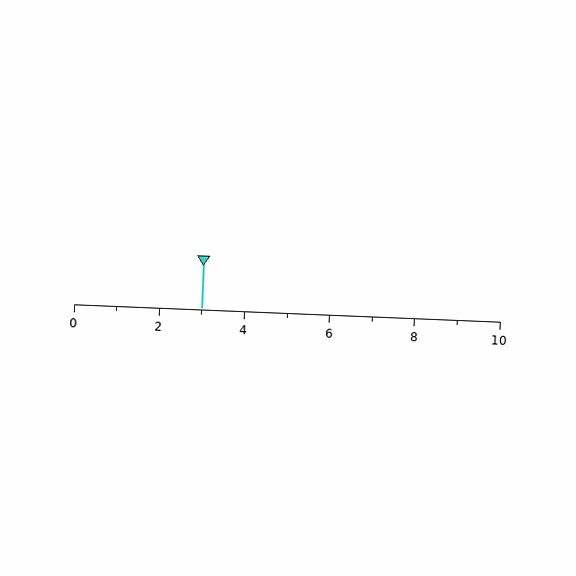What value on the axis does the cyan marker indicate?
The marker indicates approximately 3.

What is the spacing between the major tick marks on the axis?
The major ticks are spaced 2 apart.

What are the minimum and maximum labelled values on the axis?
The axis runs from 0 to 10.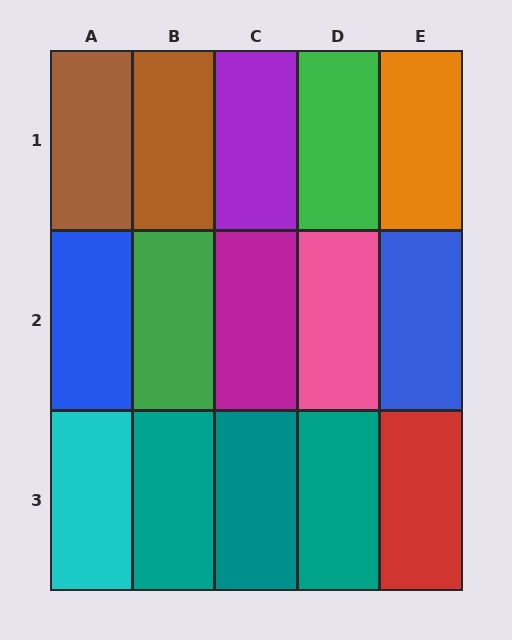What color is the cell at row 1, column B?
Brown.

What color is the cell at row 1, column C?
Purple.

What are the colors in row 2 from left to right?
Blue, green, magenta, pink, blue.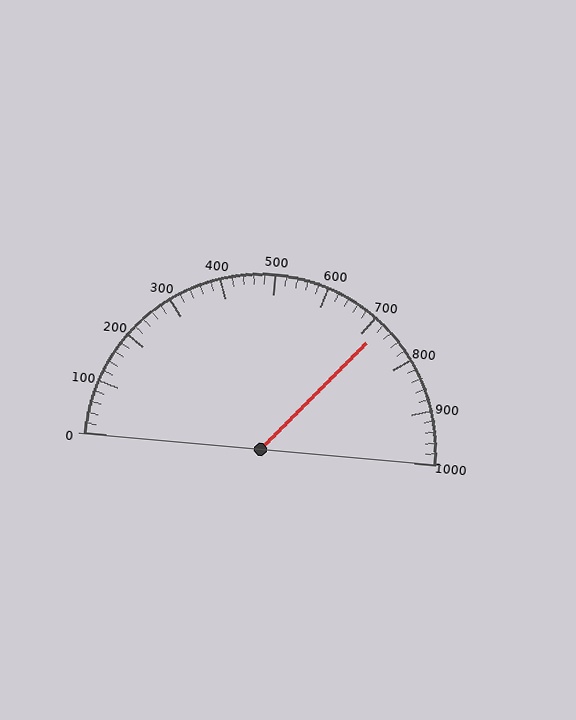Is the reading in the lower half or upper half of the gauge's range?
The reading is in the upper half of the range (0 to 1000).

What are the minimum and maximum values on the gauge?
The gauge ranges from 0 to 1000.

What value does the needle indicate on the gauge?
The needle indicates approximately 720.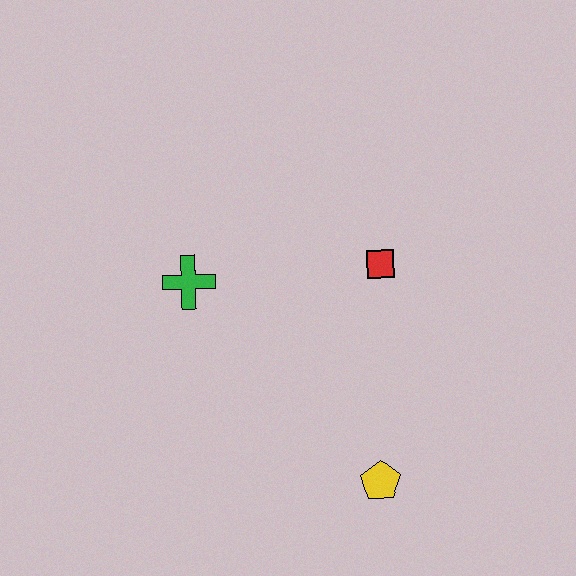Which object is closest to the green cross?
The red square is closest to the green cross.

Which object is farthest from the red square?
The yellow pentagon is farthest from the red square.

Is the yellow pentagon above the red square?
No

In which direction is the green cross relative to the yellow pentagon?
The green cross is above the yellow pentagon.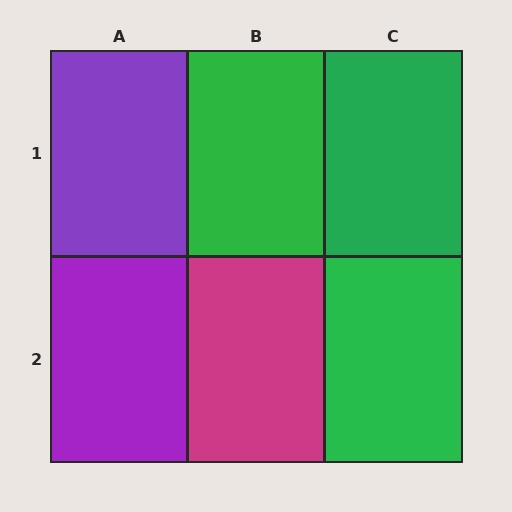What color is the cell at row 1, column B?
Green.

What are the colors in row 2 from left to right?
Purple, magenta, green.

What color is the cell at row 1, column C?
Green.